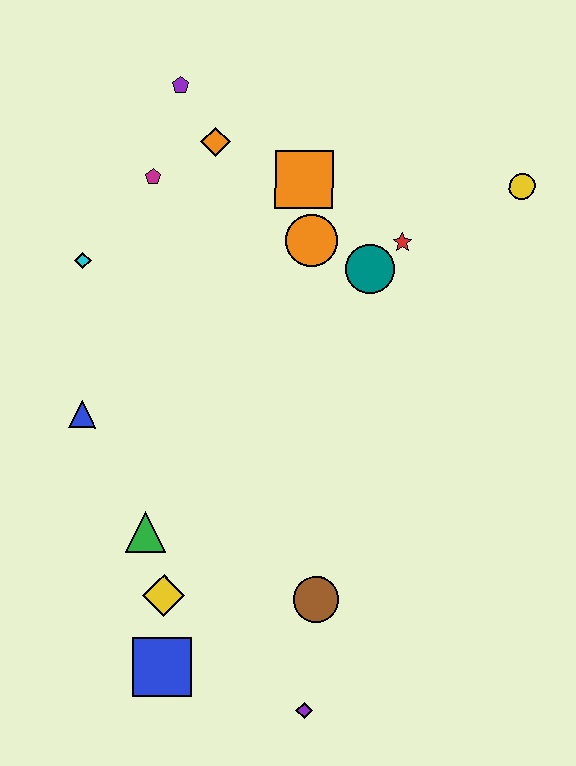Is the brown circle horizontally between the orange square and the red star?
Yes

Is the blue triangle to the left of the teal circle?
Yes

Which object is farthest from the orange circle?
The purple diamond is farthest from the orange circle.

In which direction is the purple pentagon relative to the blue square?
The purple pentagon is above the blue square.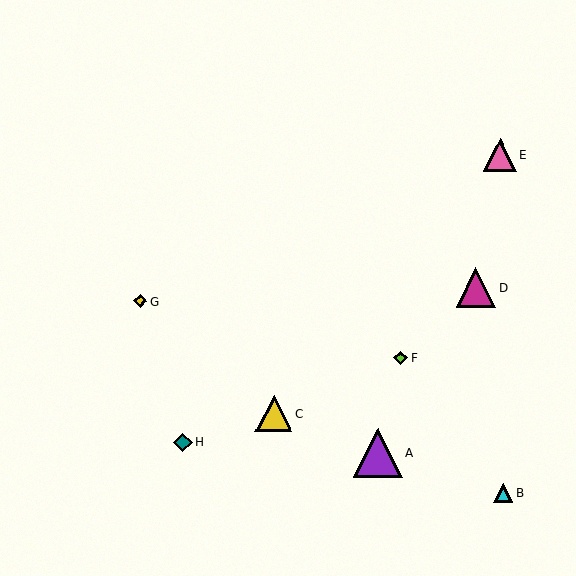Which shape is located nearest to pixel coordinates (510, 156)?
The pink triangle (labeled E) at (500, 155) is nearest to that location.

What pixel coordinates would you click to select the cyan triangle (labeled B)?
Click at (503, 493) to select the cyan triangle B.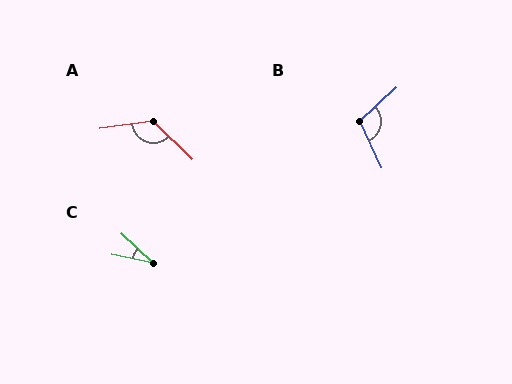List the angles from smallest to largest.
C (32°), B (108°), A (128°).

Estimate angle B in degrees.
Approximately 108 degrees.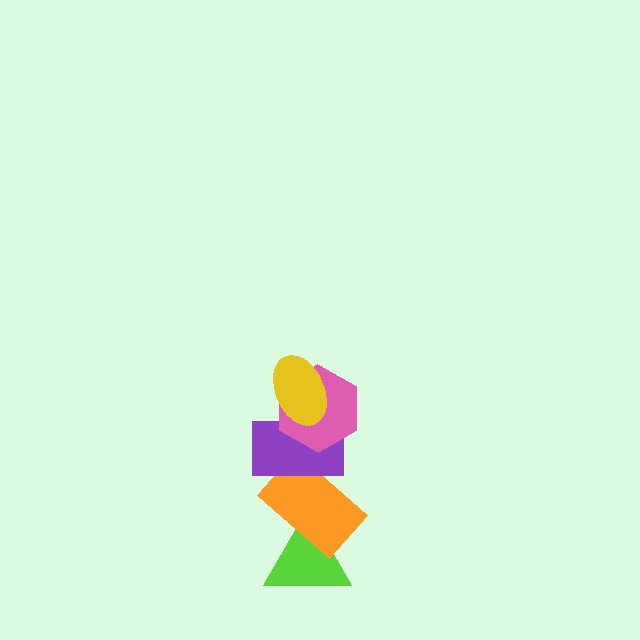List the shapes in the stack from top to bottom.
From top to bottom: the yellow ellipse, the pink hexagon, the purple rectangle, the orange rectangle, the lime triangle.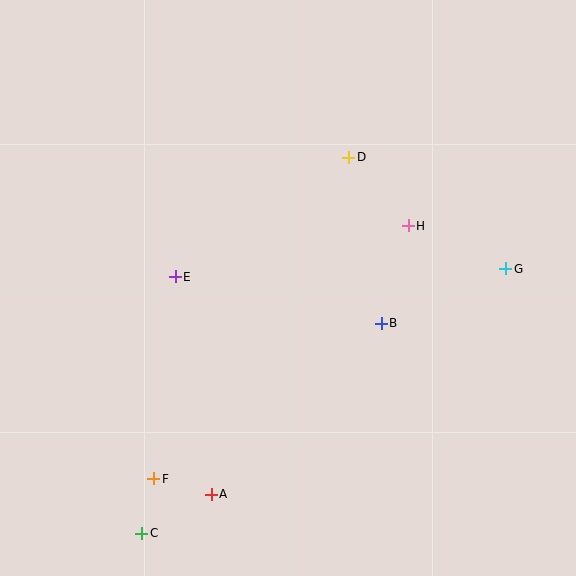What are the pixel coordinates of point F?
Point F is at (154, 479).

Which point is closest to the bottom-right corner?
Point G is closest to the bottom-right corner.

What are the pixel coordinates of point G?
Point G is at (506, 269).